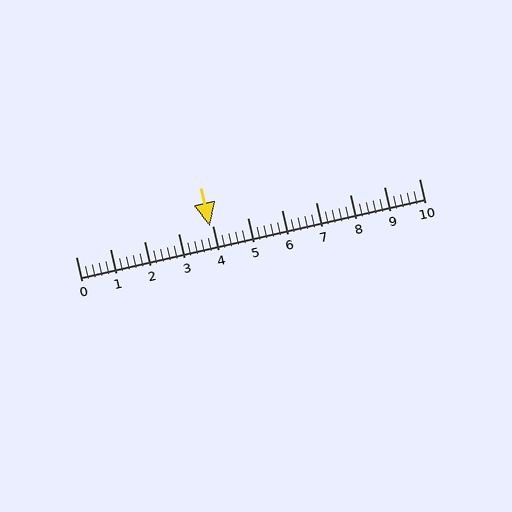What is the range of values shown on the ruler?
The ruler shows values from 0 to 10.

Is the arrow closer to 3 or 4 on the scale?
The arrow is closer to 4.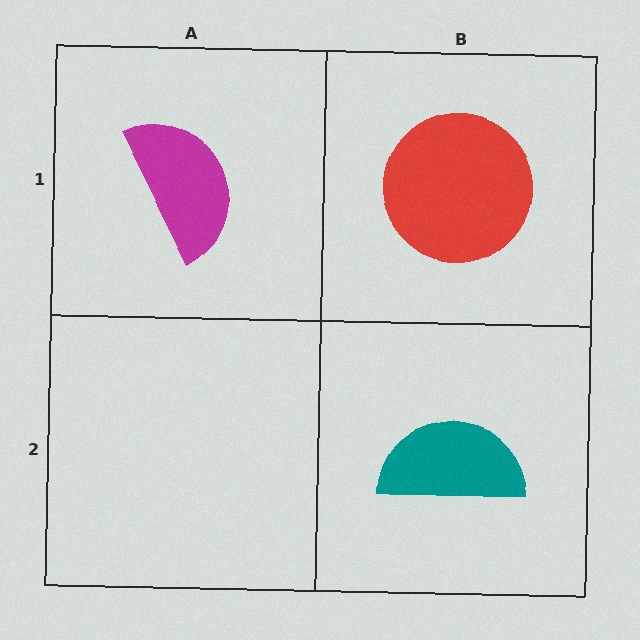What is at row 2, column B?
A teal semicircle.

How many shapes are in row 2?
1 shape.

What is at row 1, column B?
A red circle.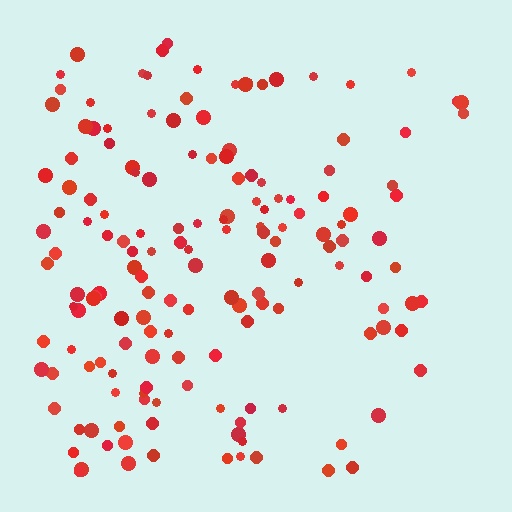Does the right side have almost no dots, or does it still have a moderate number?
Still a moderate number, just noticeably fewer than the left.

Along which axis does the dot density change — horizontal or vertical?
Horizontal.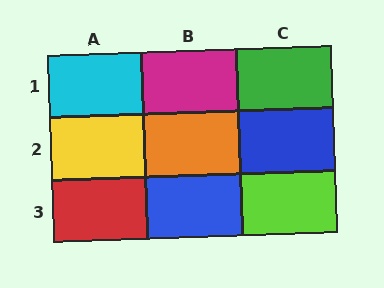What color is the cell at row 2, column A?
Yellow.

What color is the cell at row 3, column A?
Red.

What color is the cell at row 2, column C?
Blue.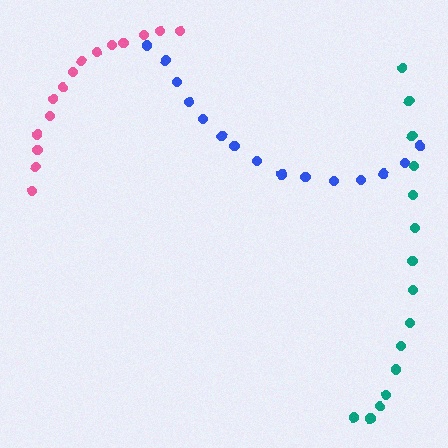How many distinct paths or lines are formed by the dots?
There are 3 distinct paths.